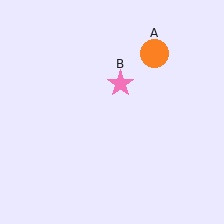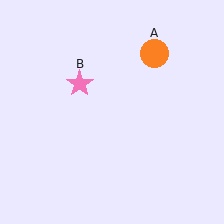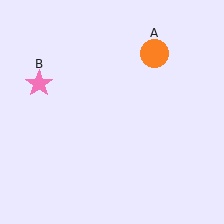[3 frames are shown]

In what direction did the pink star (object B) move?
The pink star (object B) moved left.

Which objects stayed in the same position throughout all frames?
Orange circle (object A) remained stationary.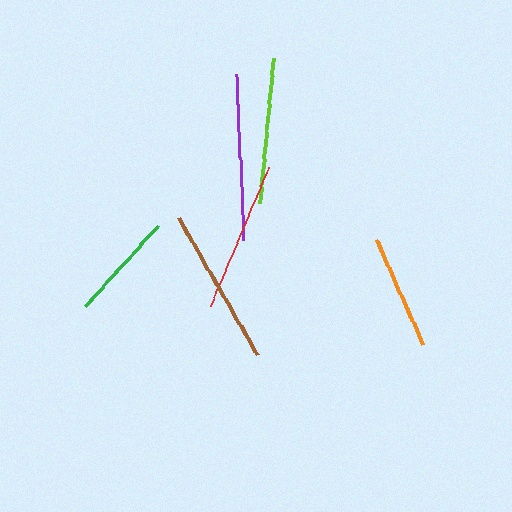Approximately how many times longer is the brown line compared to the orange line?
The brown line is approximately 1.4 times the length of the orange line.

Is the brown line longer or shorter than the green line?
The brown line is longer than the green line.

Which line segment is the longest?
The purple line is the longest at approximately 167 pixels.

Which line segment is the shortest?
The green line is the shortest at approximately 109 pixels.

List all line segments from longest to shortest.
From longest to shortest: purple, brown, red, lime, orange, green.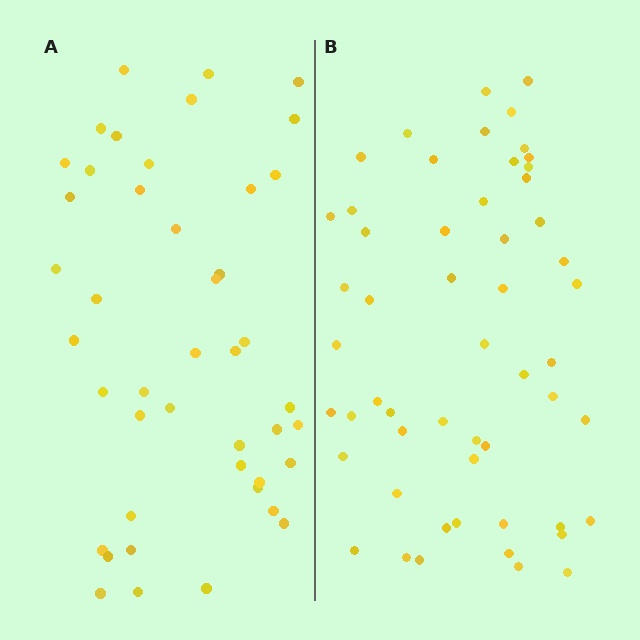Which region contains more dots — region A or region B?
Region B (the right region) has more dots.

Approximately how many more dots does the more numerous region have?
Region B has roughly 10 or so more dots than region A.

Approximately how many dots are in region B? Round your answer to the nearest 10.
About 50 dots. (The exact count is 54, which rounds to 50.)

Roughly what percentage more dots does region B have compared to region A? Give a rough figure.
About 25% more.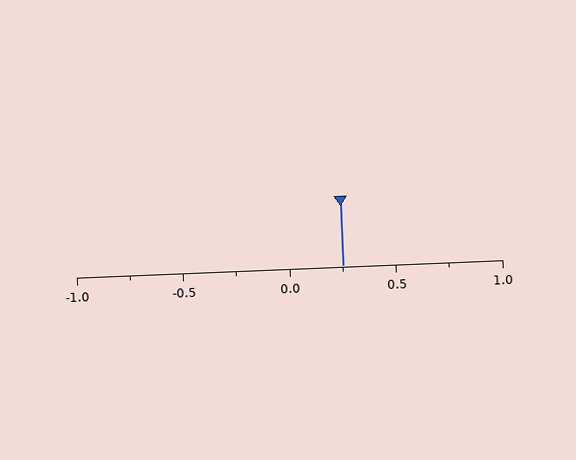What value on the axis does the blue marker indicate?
The marker indicates approximately 0.25.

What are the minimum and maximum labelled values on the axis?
The axis runs from -1.0 to 1.0.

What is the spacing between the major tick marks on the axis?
The major ticks are spaced 0.5 apart.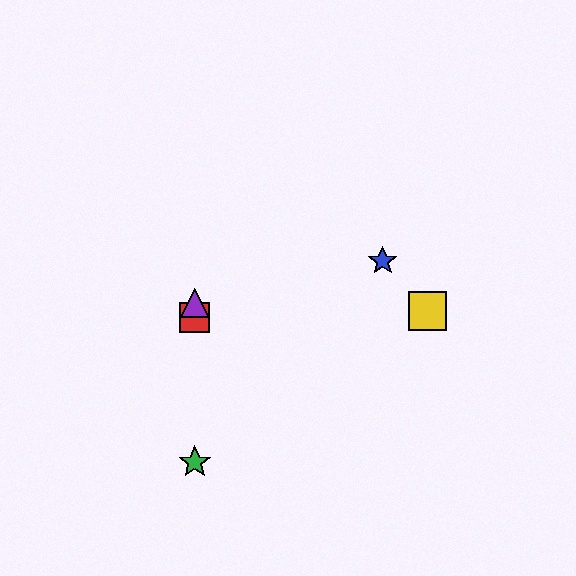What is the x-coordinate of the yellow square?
The yellow square is at x≈428.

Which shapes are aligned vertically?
The red square, the green star, the purple triangle are aligned vertically.